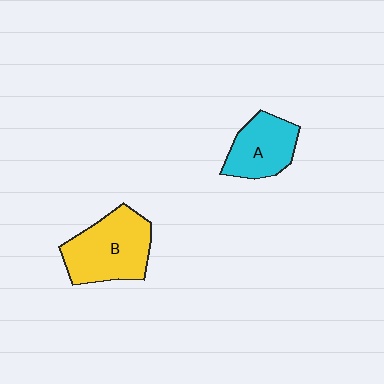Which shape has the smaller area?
Shape A (cyan).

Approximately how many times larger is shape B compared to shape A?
Approximately 1.4 times.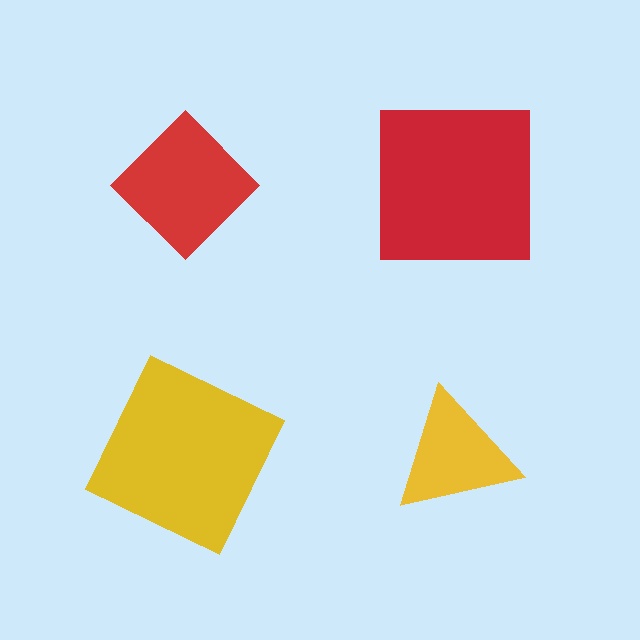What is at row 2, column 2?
A yellow triangle.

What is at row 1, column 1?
A red diamond.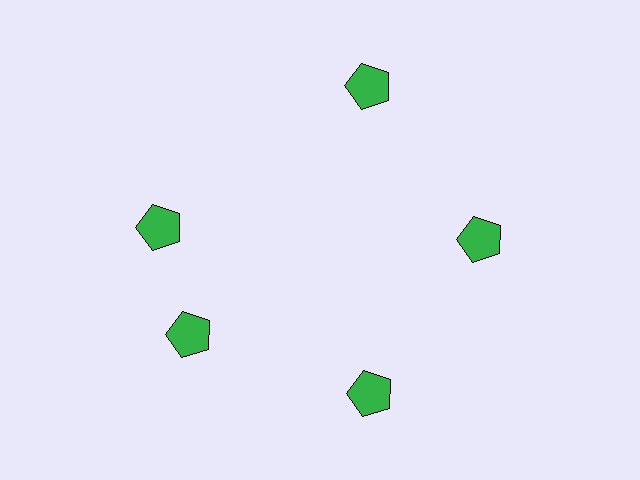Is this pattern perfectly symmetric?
No. The 5 green pentagons are arranged in a ring, but one element near the 10 o'clock position is rotated out of alignment along the ring, breaking the 5-fold rotational symmetry.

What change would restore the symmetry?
The symmetry would be restored by rotating it back into even spacing with its neighbors so that all 5 pentagons sit at equal angles and equal distance from the center.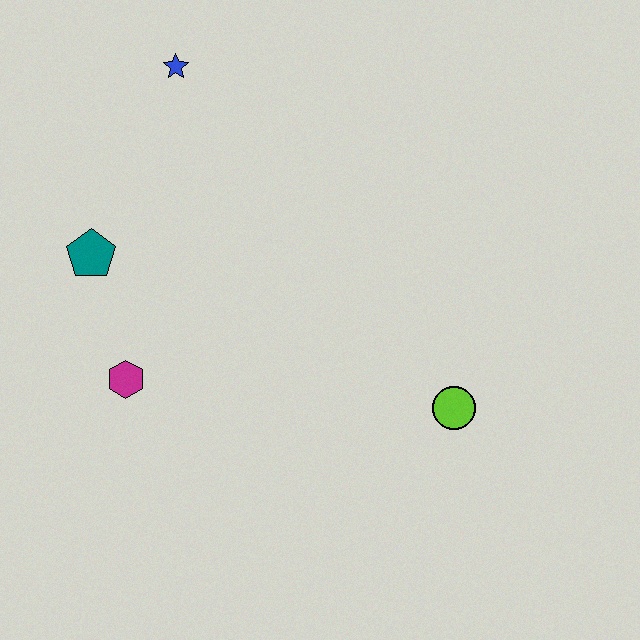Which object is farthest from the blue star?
The lime circle is farthest from the blue star.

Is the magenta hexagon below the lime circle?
No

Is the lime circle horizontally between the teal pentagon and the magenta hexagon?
No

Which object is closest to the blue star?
The teal pentagon is closest to the blue star.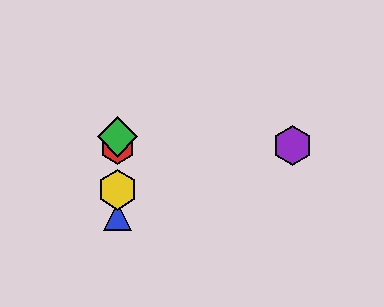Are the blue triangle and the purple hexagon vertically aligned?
No, the blue triangle is at x≈118 and the purple hexagon is at x≈293.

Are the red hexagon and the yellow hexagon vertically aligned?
Yes, both are at x≈118.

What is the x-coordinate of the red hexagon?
The red hexagon is at x≈118.